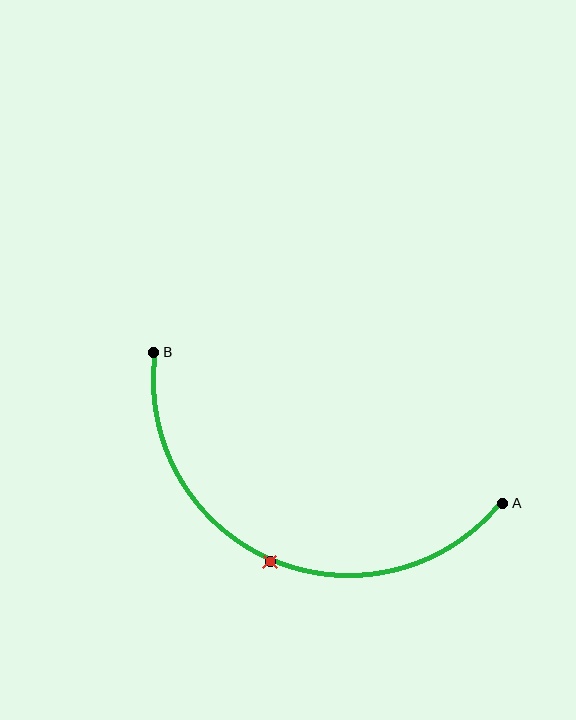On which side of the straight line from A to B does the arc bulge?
The arc bulges below the straight line connecting A and B.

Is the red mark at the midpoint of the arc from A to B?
Yes. The red mark lies on the arc at equal arc-length from both A and B — it is the arc midpoint.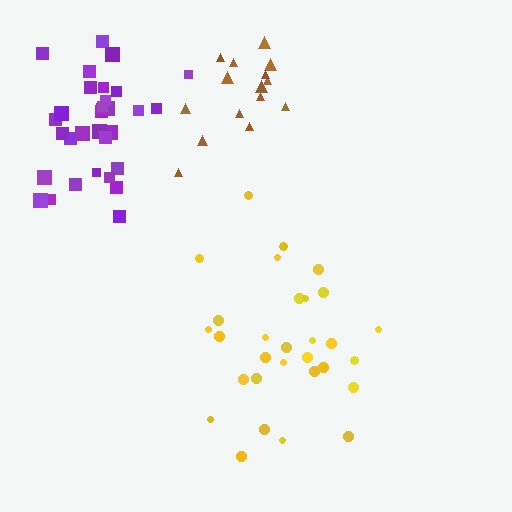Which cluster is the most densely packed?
Brown.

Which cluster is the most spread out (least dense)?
Yellow.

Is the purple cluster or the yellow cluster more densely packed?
Purple.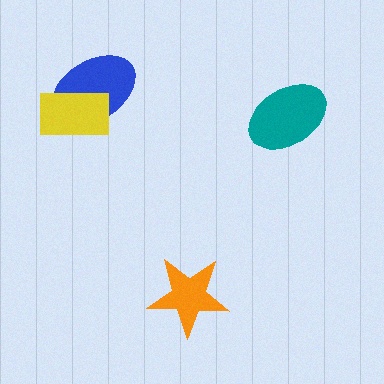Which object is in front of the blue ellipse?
The yellow rectangle is in front of the blue ellipse.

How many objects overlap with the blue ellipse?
1 object overlaps with the blue ellipse.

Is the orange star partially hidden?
No, no other shape covers it.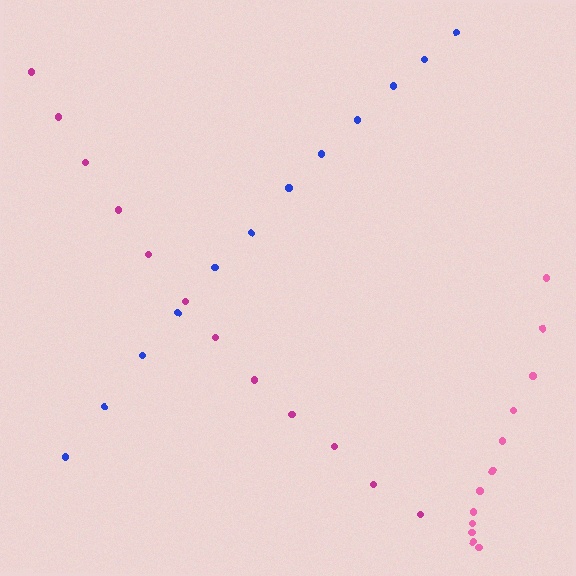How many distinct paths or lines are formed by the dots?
There are 3 distinct paths.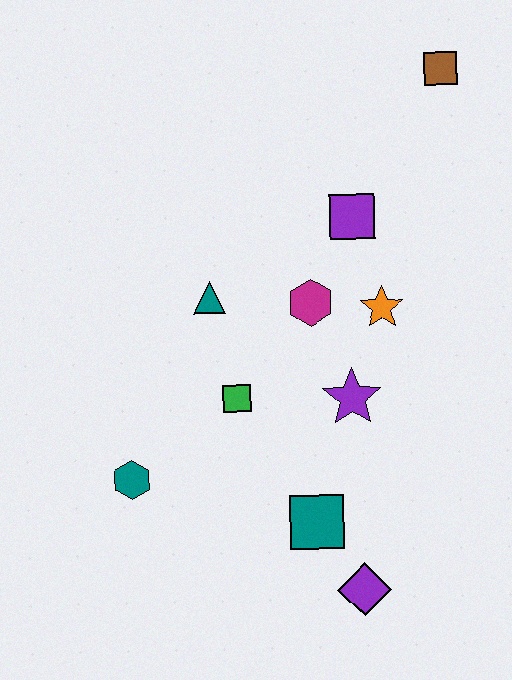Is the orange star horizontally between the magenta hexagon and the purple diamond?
No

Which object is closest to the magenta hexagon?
The orange star is closest to the magenta hexagon.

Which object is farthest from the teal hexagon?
The brown square is farthest from the teal hexagon.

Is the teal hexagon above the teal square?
Yes